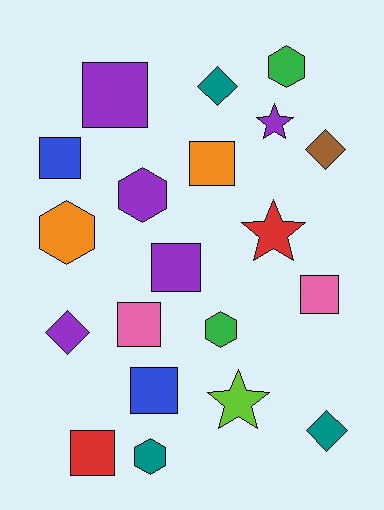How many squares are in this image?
There are 8 squares.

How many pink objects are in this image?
There are 2 pink objects.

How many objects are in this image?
There are 20 objects.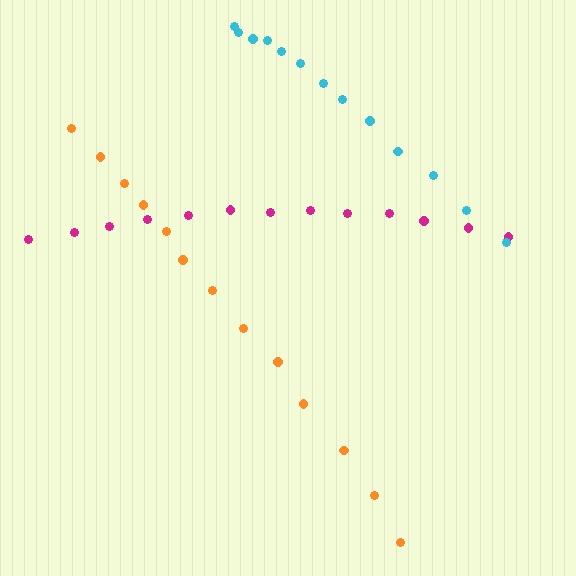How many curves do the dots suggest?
There are 3 distinct paths.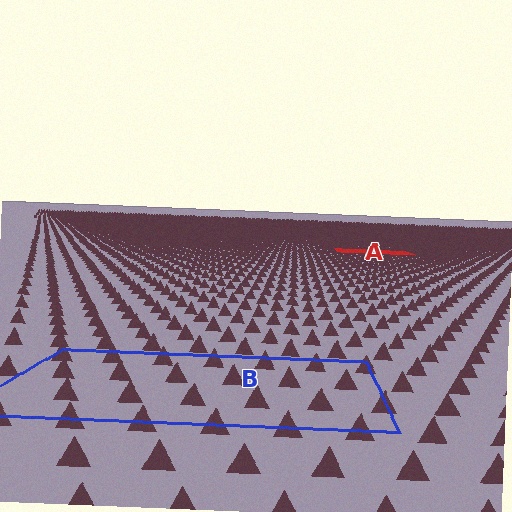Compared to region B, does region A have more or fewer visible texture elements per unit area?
Region A has more texture elements per unit area — they are packed more densely because it is farther away.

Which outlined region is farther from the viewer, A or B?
Region A is farther from the viewer — the texture elements inside it appear smaller and more densely packed.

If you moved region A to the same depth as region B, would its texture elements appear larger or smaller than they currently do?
They would appear larger. At a closer depth, the same texture elements are projected at a bigger on-screen size.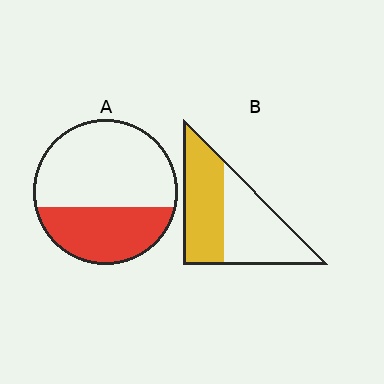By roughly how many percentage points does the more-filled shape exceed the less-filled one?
By roughly 10 percentage points (B over A).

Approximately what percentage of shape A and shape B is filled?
A is approximately 35% and B is approximately 50%.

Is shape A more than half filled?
No.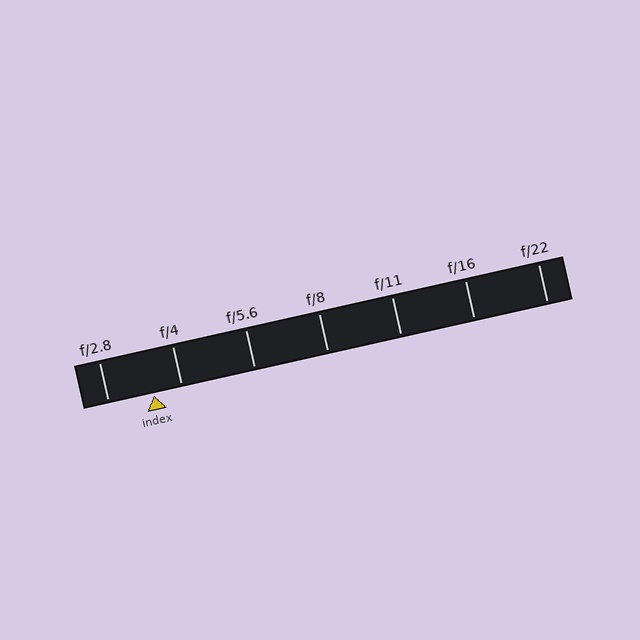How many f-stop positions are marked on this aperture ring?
There are 7 f-stop positions marked.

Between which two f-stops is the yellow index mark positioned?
The index mark is between f/2.8 and f/4.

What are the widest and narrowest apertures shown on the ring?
The widest aperture shown is f/2.8 and the narrowest is f/22.